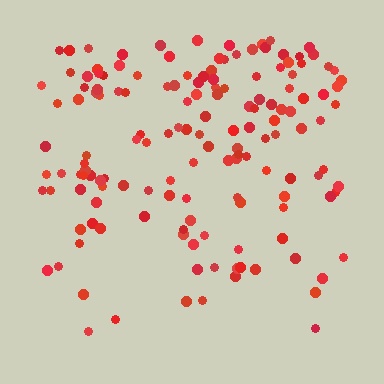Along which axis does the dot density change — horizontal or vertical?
Vertical.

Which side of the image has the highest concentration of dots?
The top.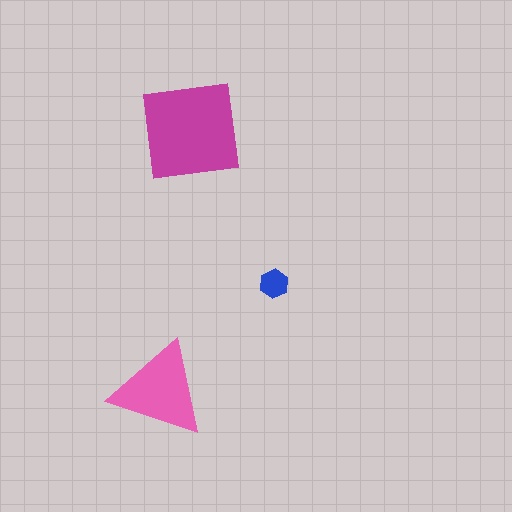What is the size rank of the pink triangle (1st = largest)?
2nd.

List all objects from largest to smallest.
The magenta square, the pink triangle, the blue hexagon.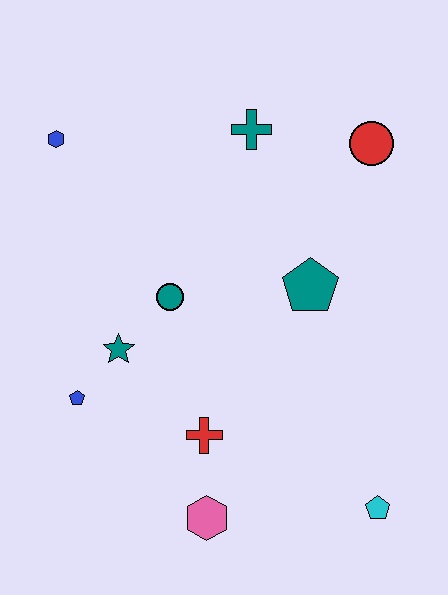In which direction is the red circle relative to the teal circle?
The red circle is to the right of the teal circle.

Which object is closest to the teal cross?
The red circle is closest to the teal cross.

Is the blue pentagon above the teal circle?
No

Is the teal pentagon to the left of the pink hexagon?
No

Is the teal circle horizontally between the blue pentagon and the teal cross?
Yes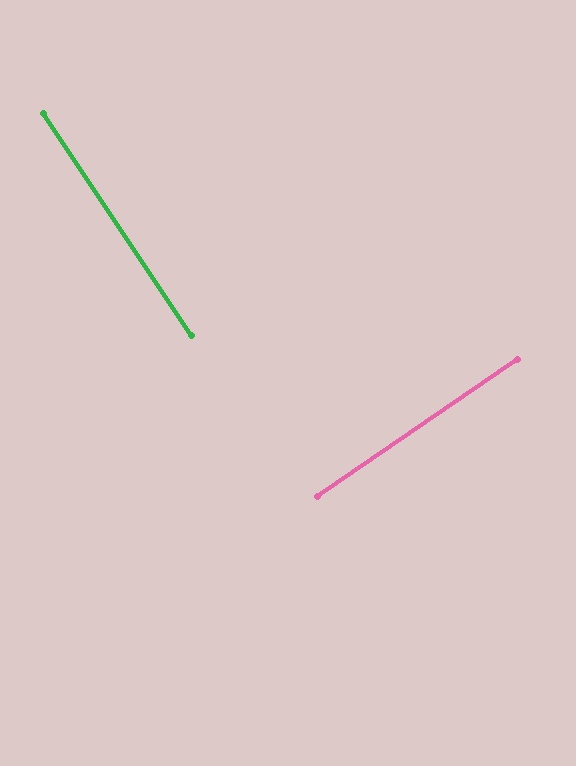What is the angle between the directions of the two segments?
Approximately 89 degrees.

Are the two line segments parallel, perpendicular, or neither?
Perpendicular — they meet at approximately 89°.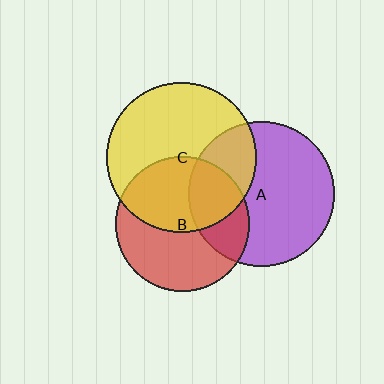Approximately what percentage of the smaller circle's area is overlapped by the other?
Approximately 30%.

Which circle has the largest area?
Circle C (yellow).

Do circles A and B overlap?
Yes.